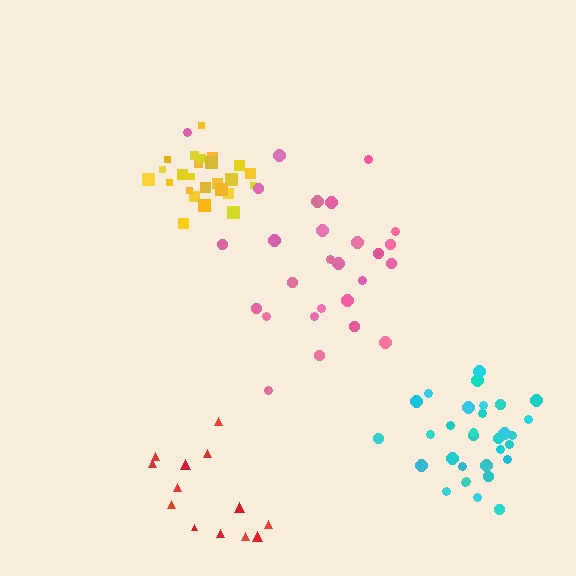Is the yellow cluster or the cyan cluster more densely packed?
Yellow.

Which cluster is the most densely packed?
Yellow.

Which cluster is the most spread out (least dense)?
Red.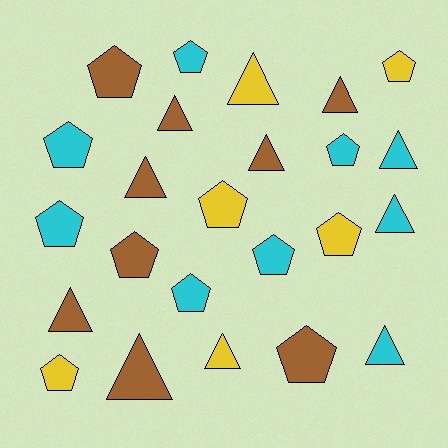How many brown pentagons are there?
There are 3 brown pentagons.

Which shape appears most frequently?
Pentagon, with 13 objects.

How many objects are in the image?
There are 24 objects.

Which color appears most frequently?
Cyan, with 9 objects.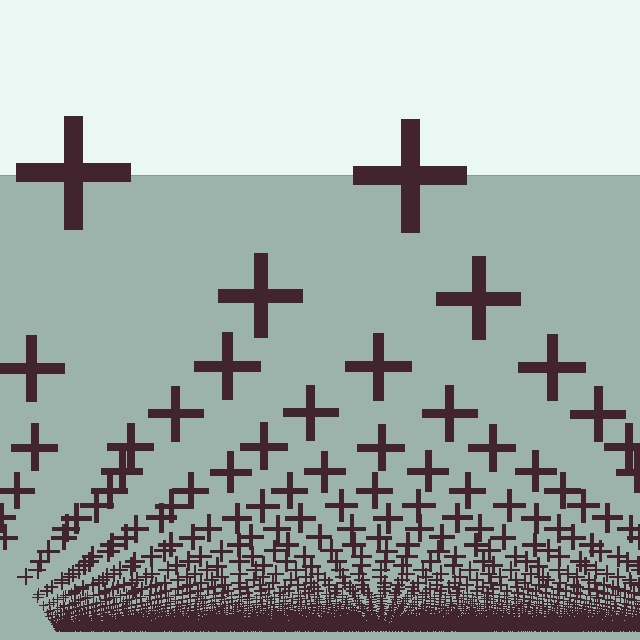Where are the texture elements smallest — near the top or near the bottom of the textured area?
Near the bottom.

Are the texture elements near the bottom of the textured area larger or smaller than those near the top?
Smaller. The gradient is inverted — elements near the bottom are smaller and denser.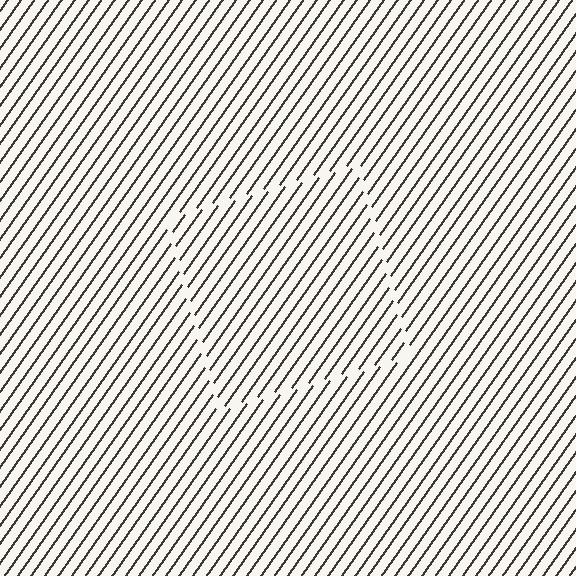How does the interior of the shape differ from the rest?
The interior of the shape contains the same grating, shifted by half a period — the contour is defined by the phase discontinuity where line-ends from the inner and outer gratings abut.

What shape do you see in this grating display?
An illusory square. The interior of the shape contains the same grating, shifted by half a period — the contour is defined by the phase discontinuity where line-ends from the inner and outer gratings abut.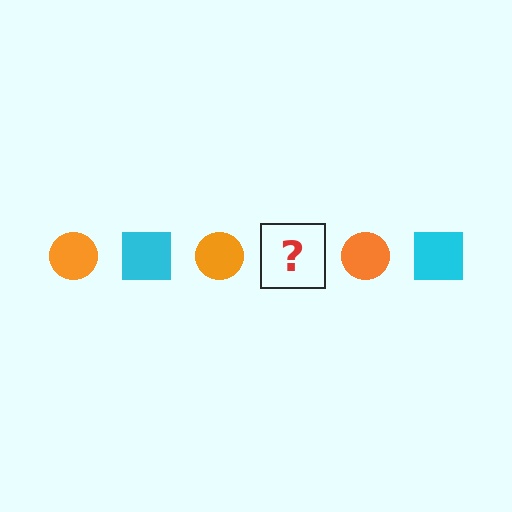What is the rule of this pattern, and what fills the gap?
The rule is that the pattern alternates between orange circle and cyan square. The gap should be filled with a cyan square.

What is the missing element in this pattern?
The missing element is a cyan square.